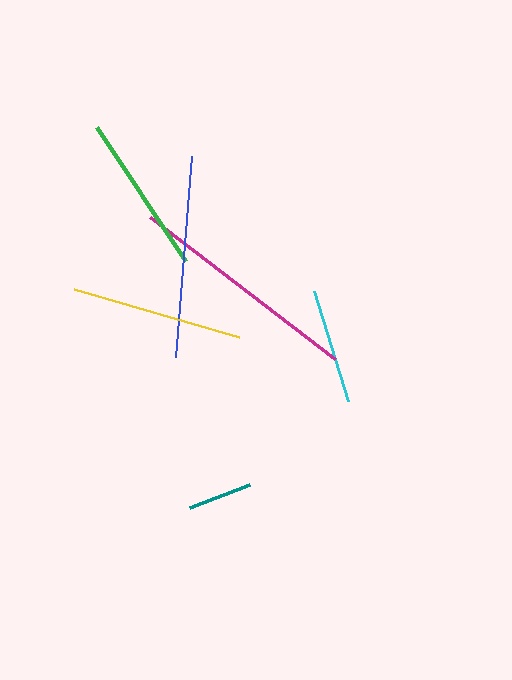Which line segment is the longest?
The magenta line is the longest at approximately 233 pixels.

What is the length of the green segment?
The green segment is approximately 161 pixels long.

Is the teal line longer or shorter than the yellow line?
The yellow line is longer than the teal line.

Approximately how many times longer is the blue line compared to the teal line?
The blue line is approximately 3.1 times the length of the teal line.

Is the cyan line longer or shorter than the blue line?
The blue line is longer than the cyan line.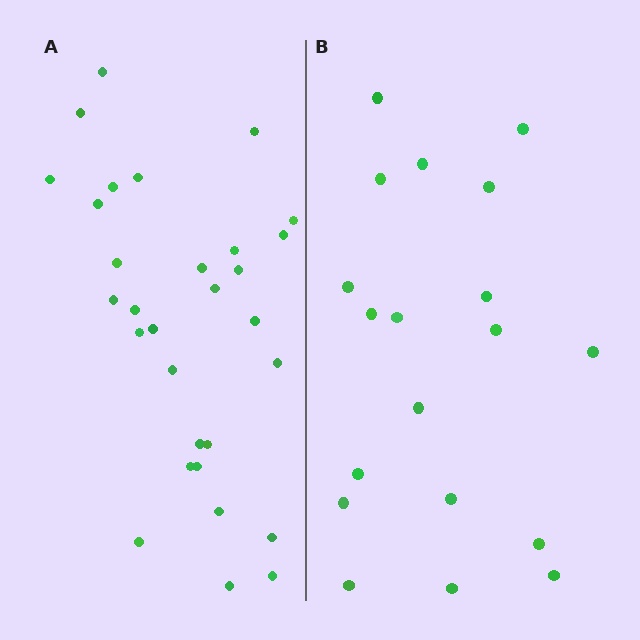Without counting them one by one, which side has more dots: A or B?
Region A (the left region) has more dots.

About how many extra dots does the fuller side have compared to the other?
Region A has roughly 12 or so more dots than region B.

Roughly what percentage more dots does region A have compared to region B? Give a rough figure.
About 60% more.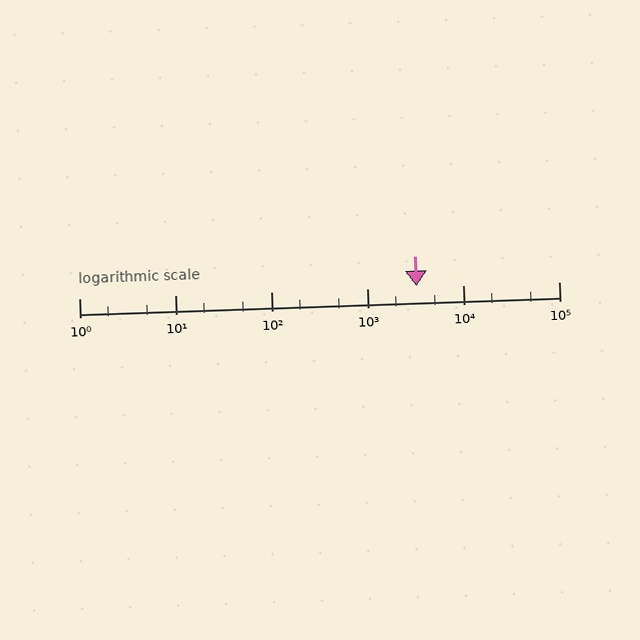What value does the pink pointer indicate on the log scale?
The pointer indicates approximately 3300.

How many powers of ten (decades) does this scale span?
The scale spans 5 decades, from 1 to 100000.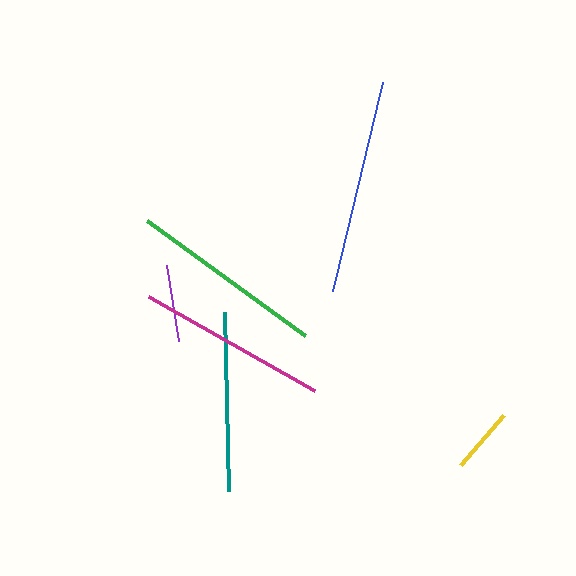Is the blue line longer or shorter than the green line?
The blue line is longer than the green line.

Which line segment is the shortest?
The yellow line is the shortest at approximately 66 pixels.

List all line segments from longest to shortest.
From longest to shortest: blue, green, magenta, teal, purple, yellow.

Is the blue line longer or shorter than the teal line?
The blue line is longer than the teal line.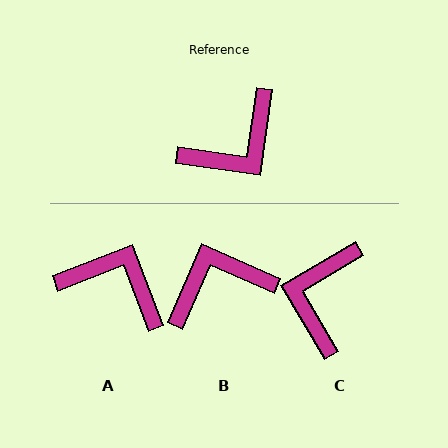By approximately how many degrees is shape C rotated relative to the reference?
Approximately 141 degrees clockwise.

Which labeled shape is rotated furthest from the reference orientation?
B, about 165 degrees away.